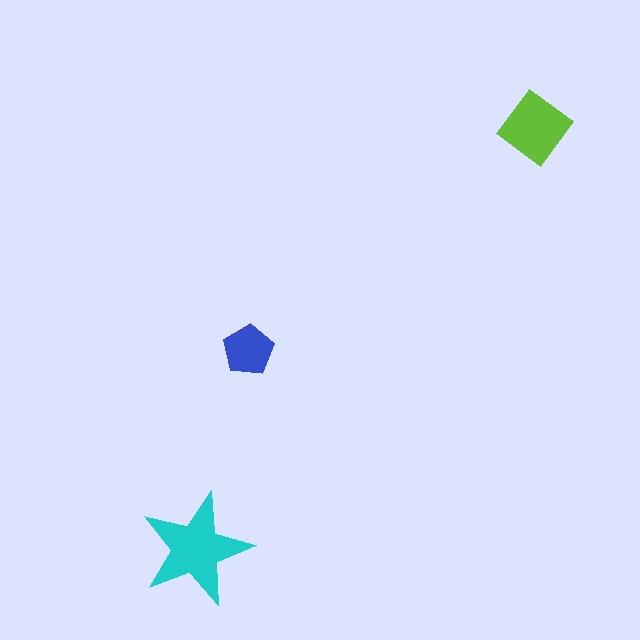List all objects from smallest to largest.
The blue pentagon, the lime diamond, the cyan star.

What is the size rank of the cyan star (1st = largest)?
1st.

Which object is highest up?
The lime diamond is topmost.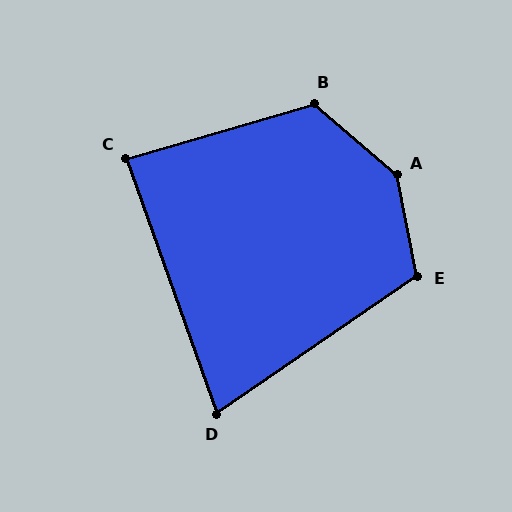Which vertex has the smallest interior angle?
D, at approximately 75 degrees.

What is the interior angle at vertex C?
Approximately 86 degrees (approximately right).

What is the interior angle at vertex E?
Approximately 113 degrees (obtuse).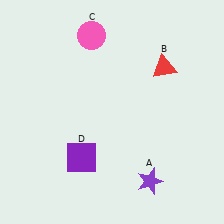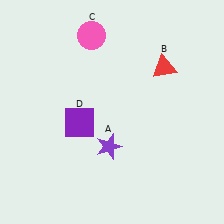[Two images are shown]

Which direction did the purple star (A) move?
The purple star (A) moved left.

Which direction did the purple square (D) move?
The purple square (D) moved up.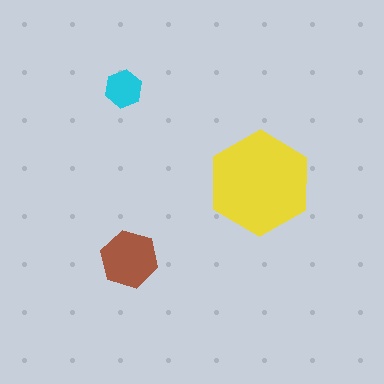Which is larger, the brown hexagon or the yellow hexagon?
The yellow one.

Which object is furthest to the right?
The yellow hexagon is rightmost.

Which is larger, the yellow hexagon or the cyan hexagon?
The yellow one.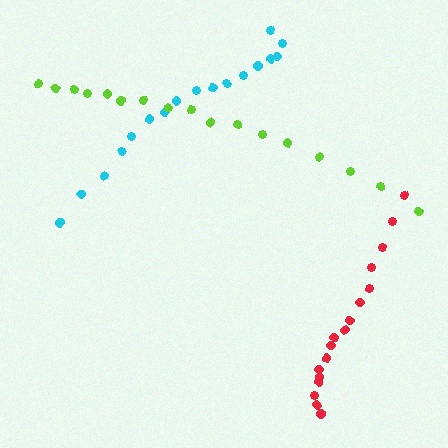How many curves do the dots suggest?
There are 3 distinct paths.